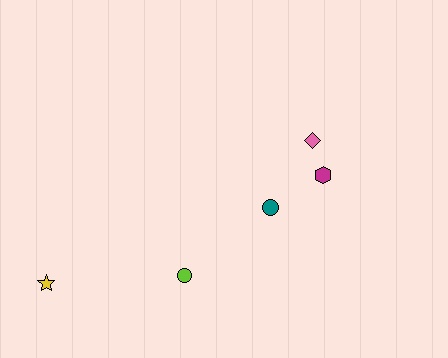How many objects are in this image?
There are 5 objects.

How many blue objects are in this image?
There are no blue objects.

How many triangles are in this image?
There are no triangles.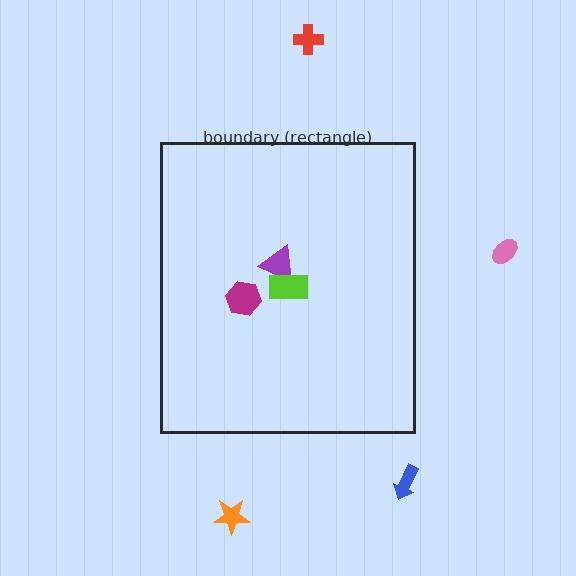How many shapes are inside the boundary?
3 inside, 4 outside.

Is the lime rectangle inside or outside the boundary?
Inside.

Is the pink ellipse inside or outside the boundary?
Outside.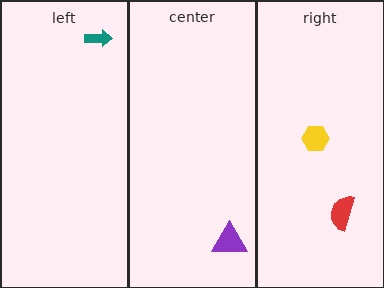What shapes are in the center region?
The purple triangle.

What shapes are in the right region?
The yellow hexagon, the red semicircle.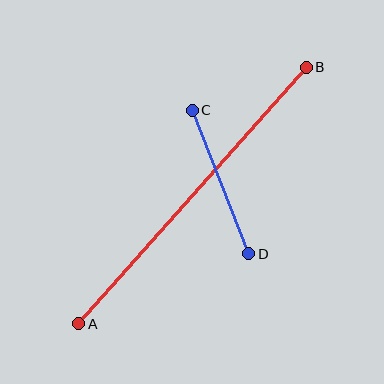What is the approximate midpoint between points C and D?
The midpoint is at approximately (220, 182) pixels.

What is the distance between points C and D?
The distance is approximately 154 pixels.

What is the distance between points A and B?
The distance is approximately 343 pixels.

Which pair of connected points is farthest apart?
Points A and B are farthest apart.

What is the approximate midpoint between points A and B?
The midpoint is at approximately (192, 196) pixels.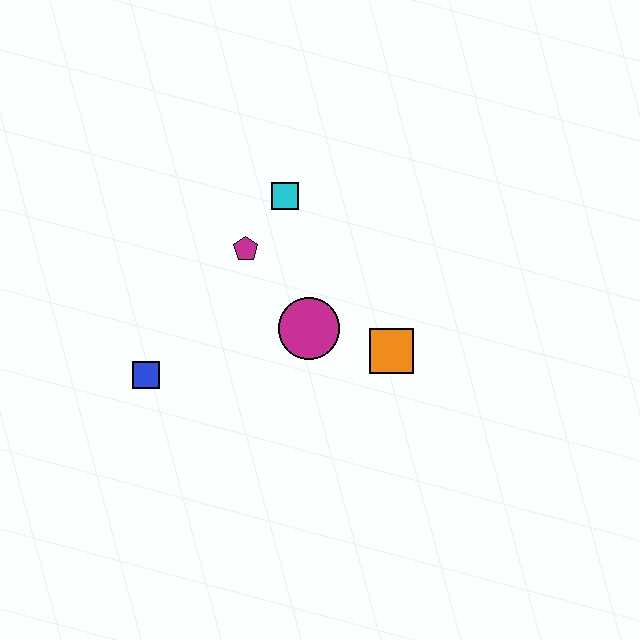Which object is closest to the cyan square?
The magenta pentagon is closest to the cyan square.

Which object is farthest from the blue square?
The orange square is farthest from the blue square.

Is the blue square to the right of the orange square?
No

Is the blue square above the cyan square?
No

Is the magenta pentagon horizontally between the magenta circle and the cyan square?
No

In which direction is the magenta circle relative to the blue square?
The magenta circle is to the right of the blue square.